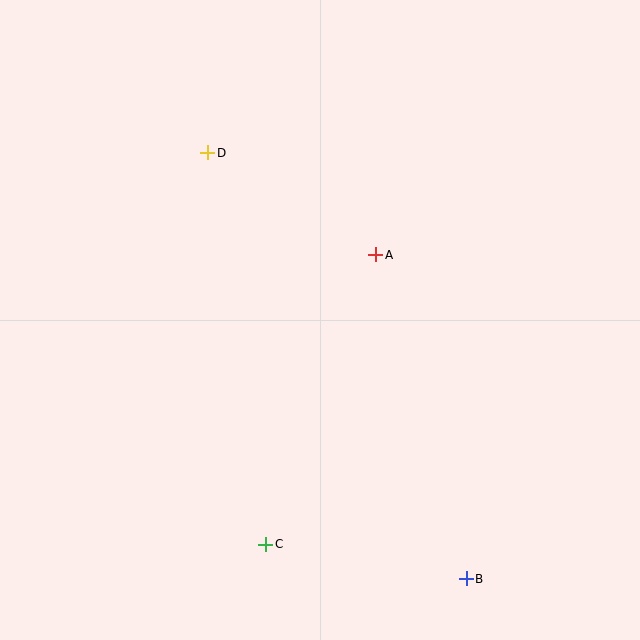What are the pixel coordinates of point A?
Point A is at (376, 255).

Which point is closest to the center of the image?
Point A at (376, 255) is closest to the center.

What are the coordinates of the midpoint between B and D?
The midpoint between B and D is at (337, 366).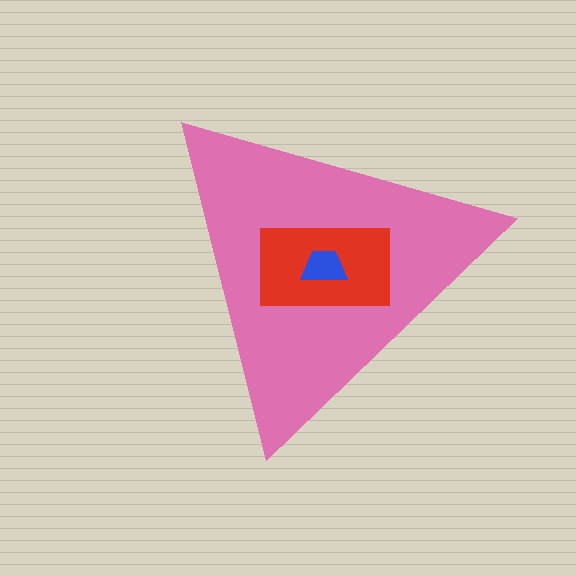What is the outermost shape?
The pink triangle.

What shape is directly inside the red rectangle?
The blue trapezoid.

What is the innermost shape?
The blue trapezoid.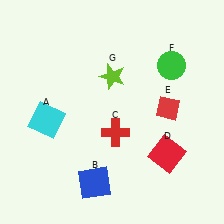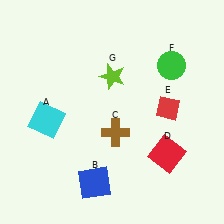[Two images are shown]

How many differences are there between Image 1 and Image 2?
There is 1 difference between the two images.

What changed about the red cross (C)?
In Image 1, C is red. In Image 2, it changed to brown.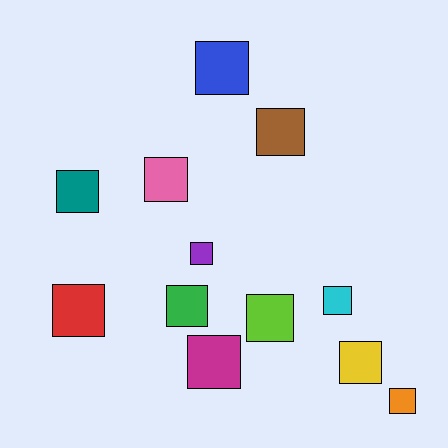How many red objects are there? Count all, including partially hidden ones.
There is 1 red object.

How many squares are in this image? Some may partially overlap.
There are 12 squares.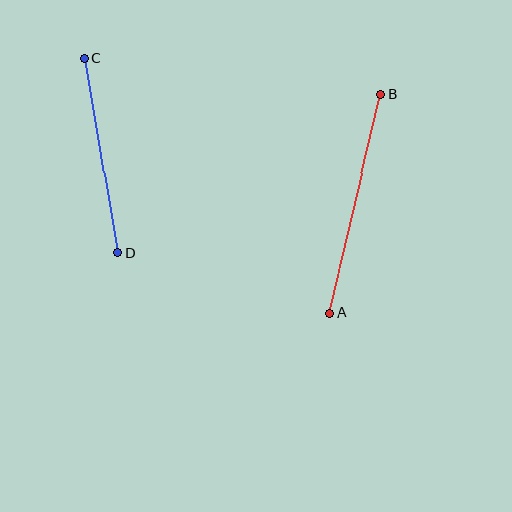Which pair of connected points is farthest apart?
Points A and B are farthest apart.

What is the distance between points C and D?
The distance is approximately 197 pixels.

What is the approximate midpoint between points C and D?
The midpoint is at approximately (101, 155) pixels.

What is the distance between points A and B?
The distance is approximately 224 pixels.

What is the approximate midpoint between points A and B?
The midpoint is at approximately (355, 204) pixels.